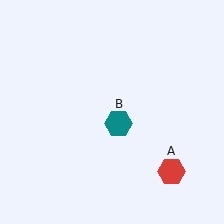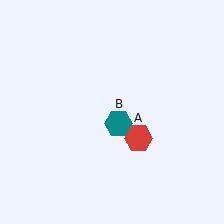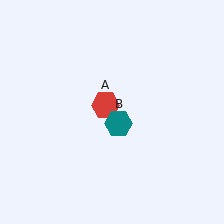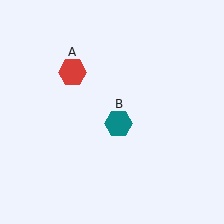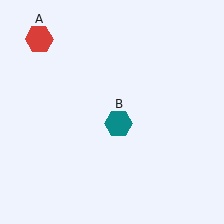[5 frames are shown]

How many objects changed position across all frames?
1 object changed position: red hexagon (object A).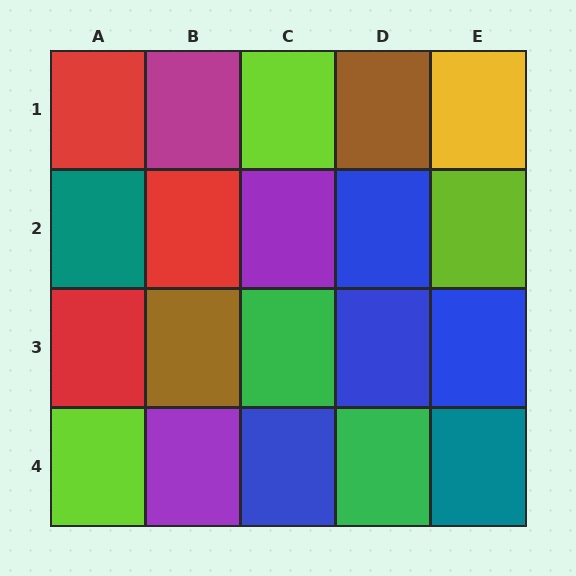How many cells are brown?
2 cells are brown.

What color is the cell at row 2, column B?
Red.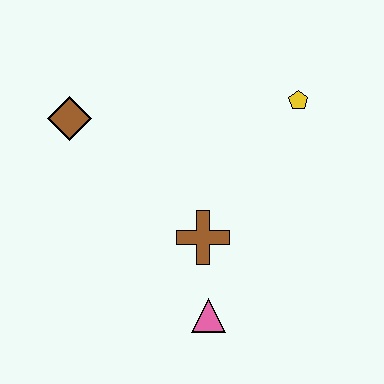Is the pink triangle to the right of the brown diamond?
Yes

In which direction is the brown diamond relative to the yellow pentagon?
The brown diamond is to the left of the yellow pentagon.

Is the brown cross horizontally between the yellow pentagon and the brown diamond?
Yes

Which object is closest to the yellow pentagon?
The brown cross is closest to the yellow pentagon.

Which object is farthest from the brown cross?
The brown diamond is farthest from the brown cross.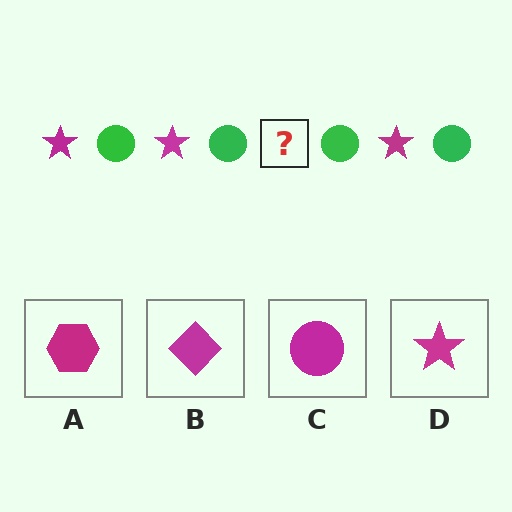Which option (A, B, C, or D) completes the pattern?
D.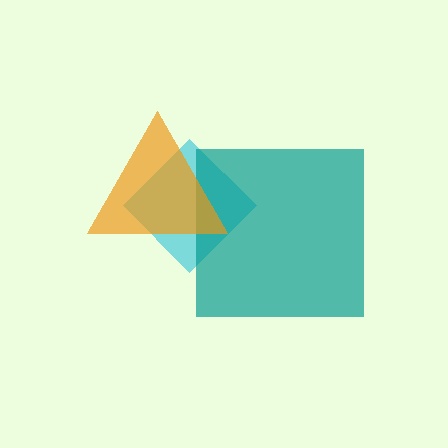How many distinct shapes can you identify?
There are 3 distinct shapes: a cyan diamond, a teal square, an orange triangle.